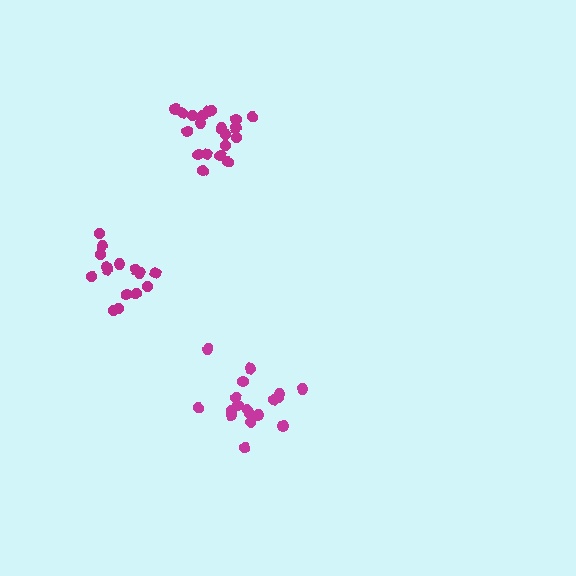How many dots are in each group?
Group 1: 18 dots, Group 2: 15 dots, Group 3: 20 dots (53 total).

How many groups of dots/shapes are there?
There are 3 groups.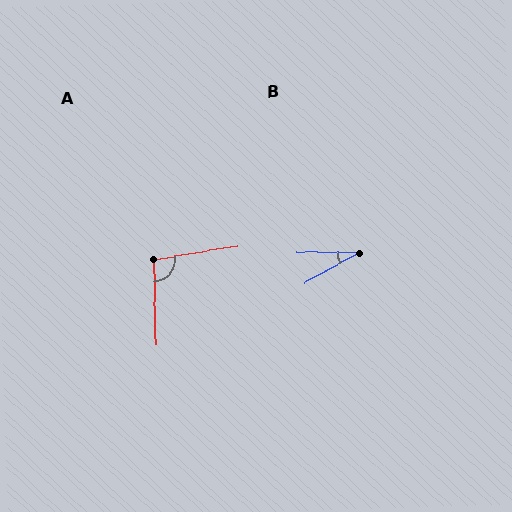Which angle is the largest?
A, at approximately 98 degrees.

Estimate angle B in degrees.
Approximately 30 degrees.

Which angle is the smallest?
B, at approximately 30 degrees.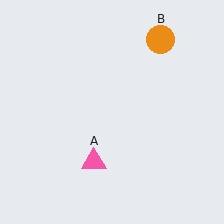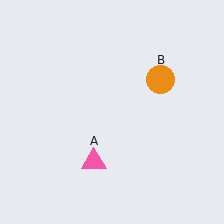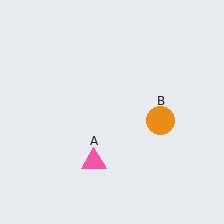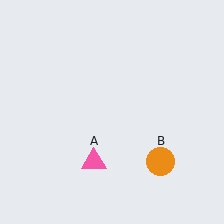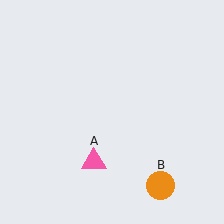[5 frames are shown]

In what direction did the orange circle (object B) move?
The orange circle (object B) moved down.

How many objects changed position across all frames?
1 object changed position: orange circle (object B).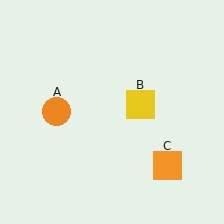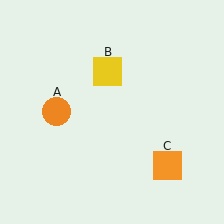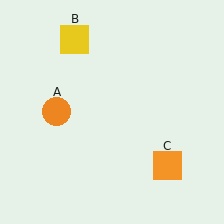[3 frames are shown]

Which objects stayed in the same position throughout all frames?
Orange circle (object A) and orange square (object C) remained stationary.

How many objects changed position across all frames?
1 object changed position: yellow square (object B).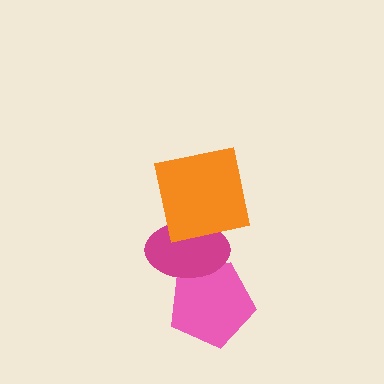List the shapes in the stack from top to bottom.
From top to bottom: the orange square, the magenta ellipse, the pink pentagon.